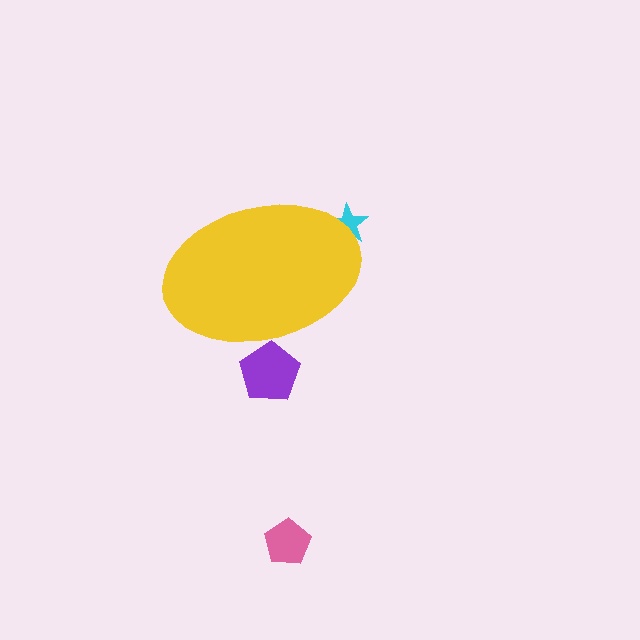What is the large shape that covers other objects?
A yellow ellipse.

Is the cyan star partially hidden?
Yes, the cyan star is partially hidden behind the yellow ellipse.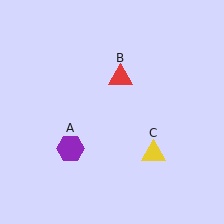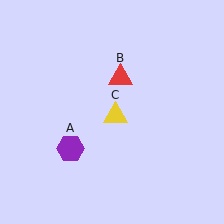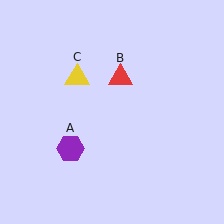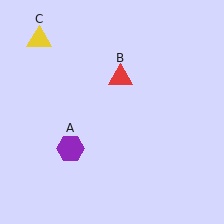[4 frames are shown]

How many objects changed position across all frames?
1 object changed position: yellow triangle (object C).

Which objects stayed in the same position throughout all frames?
Purple hexagon (object A) and red triangle (object B) remained stationary.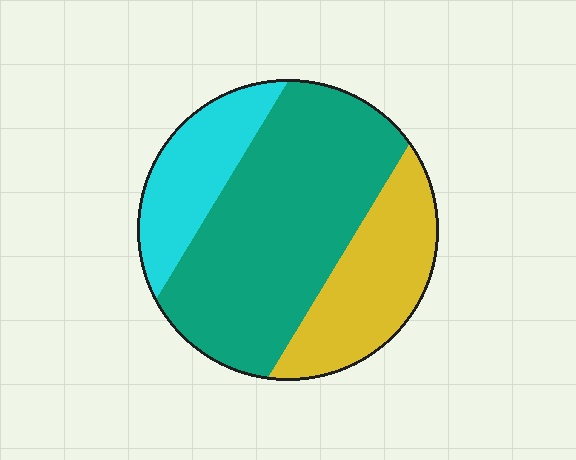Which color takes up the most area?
Teal, at roughly 55%.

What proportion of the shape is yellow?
Yellow takes up about one quarter (1/4) of the shape.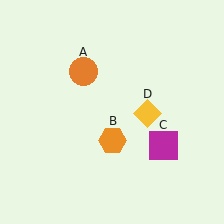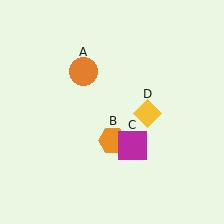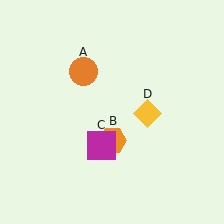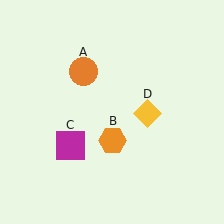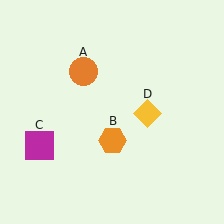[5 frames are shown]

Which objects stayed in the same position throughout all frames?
Orange circle (object A) and orange hexagon (object B) and yellow diamond (object D) remained stationary.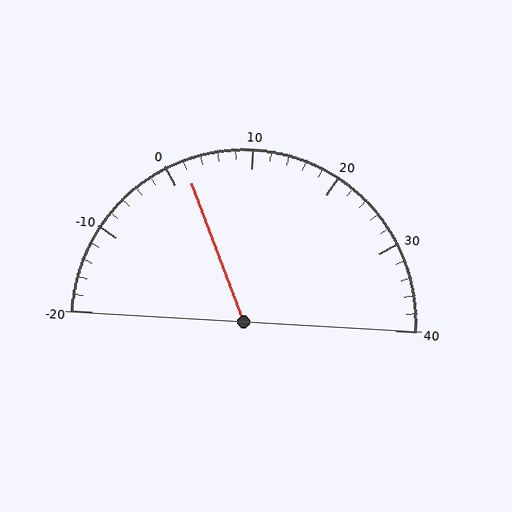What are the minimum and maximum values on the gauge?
The gauge ranges from -20 to 40.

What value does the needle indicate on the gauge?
The needle indicates approximately 2.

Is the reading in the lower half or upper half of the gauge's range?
The reading is in the lower half of the range (-20 to 40).